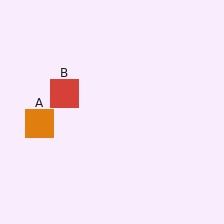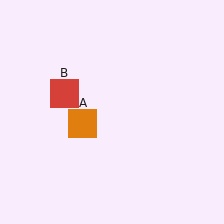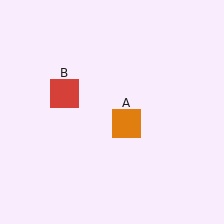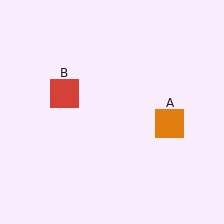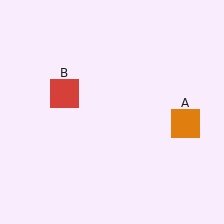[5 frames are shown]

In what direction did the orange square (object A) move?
The orange square (object A) moved right.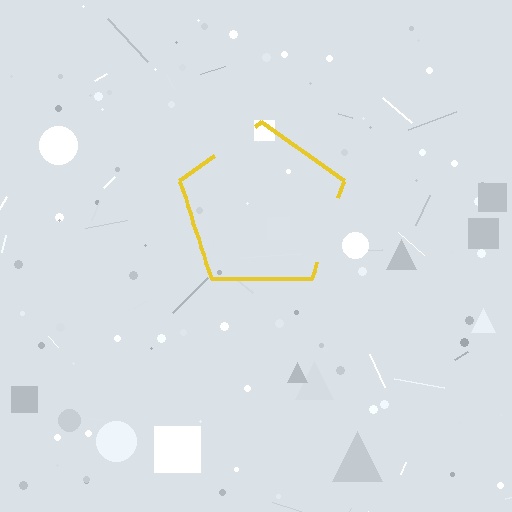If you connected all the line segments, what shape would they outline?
They would outline a pentagon.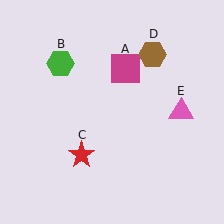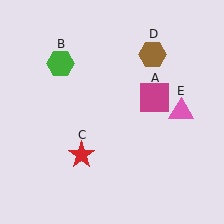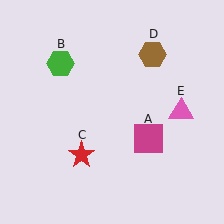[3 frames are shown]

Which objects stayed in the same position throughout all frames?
Green hexagon (object B) and red star (object C) and brown hexagon (object D) and pink triangle (object E) remained stationary.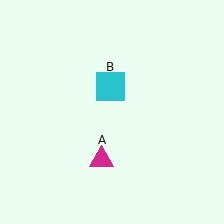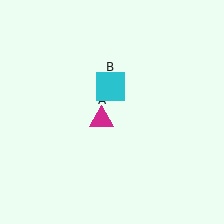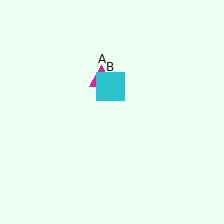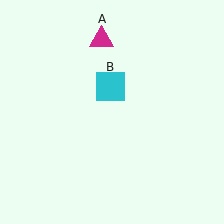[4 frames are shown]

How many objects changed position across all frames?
1 object changed position: magenta triangle (object A).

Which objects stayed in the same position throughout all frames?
Cyan square (object B) remained stationary.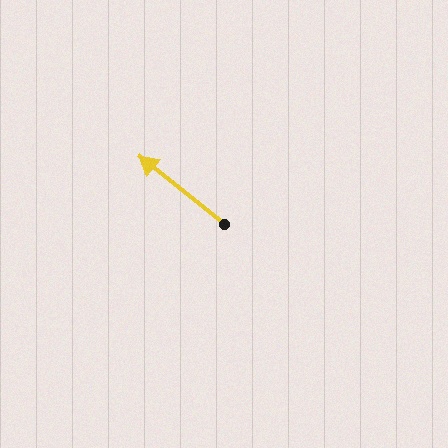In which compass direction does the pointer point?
Northwest.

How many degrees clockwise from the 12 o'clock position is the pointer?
Approximately 309 degrees.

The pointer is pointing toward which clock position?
Roughly 10 o'clock.